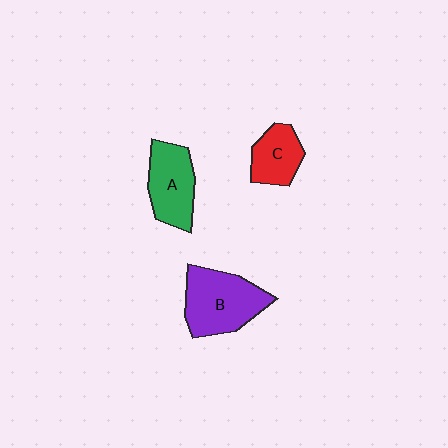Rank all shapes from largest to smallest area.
From largest to smallest: B (purple), A (green), C (red).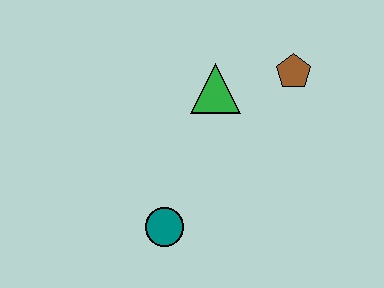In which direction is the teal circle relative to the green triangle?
The teal circle is below the green triangle.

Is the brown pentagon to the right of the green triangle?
Yes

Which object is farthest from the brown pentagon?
The teal circle is farthest from the brown pentagon.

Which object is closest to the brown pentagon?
The green triangle is closest to the brown pentagon.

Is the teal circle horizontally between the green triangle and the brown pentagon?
No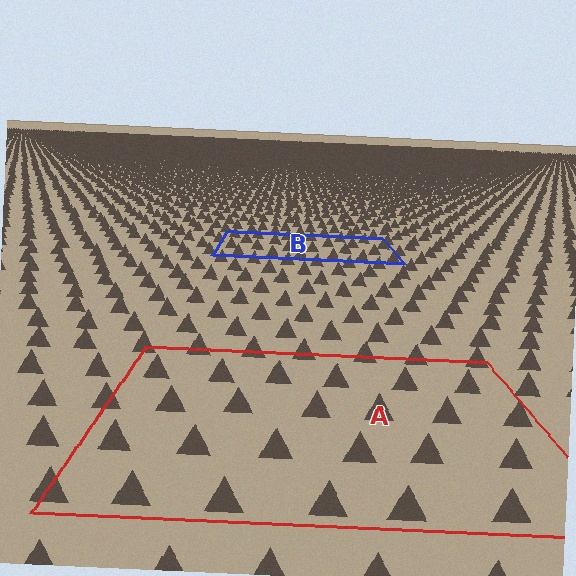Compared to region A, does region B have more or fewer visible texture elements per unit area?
Region B has more texture elements per unit area — they are packed more densely because it is farther away.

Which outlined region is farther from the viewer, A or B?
Region B is farther from the viewer — the texture elements inside it appear smaller and more densely packed.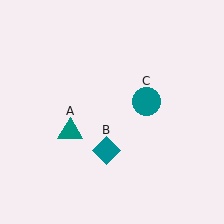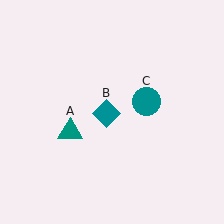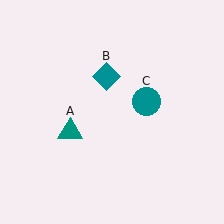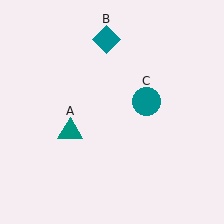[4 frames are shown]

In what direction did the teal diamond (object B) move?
The teal diamond (object B) moved up.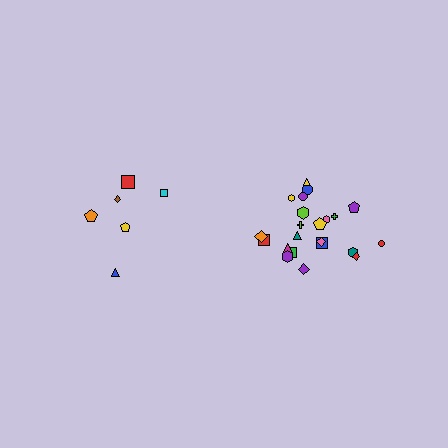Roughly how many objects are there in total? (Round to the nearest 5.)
Roughly 30 objects in total.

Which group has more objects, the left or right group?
The right group.